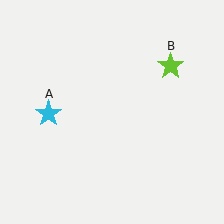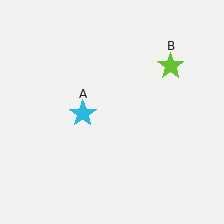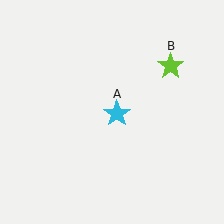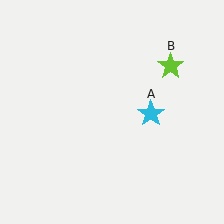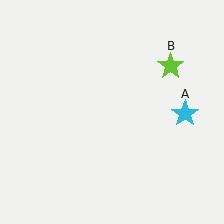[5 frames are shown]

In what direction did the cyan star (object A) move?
The cyan star (object A) moved right.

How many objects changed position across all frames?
1 object changed position: cyan star (object A).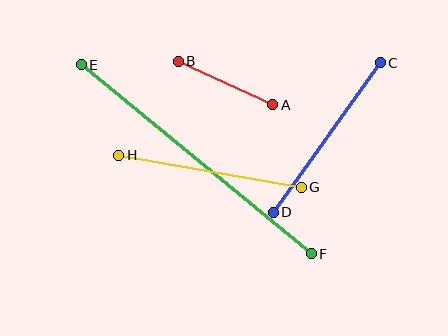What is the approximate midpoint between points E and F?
The midpoint is at approximately (196, 159) pixels.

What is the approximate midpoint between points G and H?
The midpoint is at approximately (210, 171) pixels.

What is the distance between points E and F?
The distance is approximately 298 pixels.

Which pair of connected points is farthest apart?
Points E and F are farthest apart.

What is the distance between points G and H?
The distance is approximately 186 pixels.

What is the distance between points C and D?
The distance is approximately 184 pixels.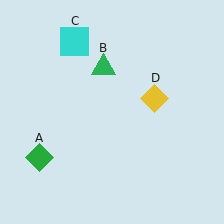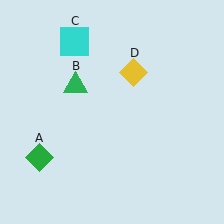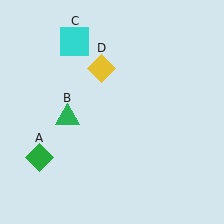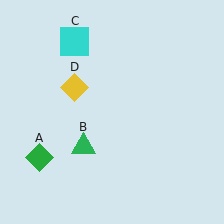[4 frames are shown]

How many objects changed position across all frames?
2 objects changed position: green triangle (object B), yellow diamond (object D).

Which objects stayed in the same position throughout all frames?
Green diamond (object A) and cyan square (object C) remained stationary.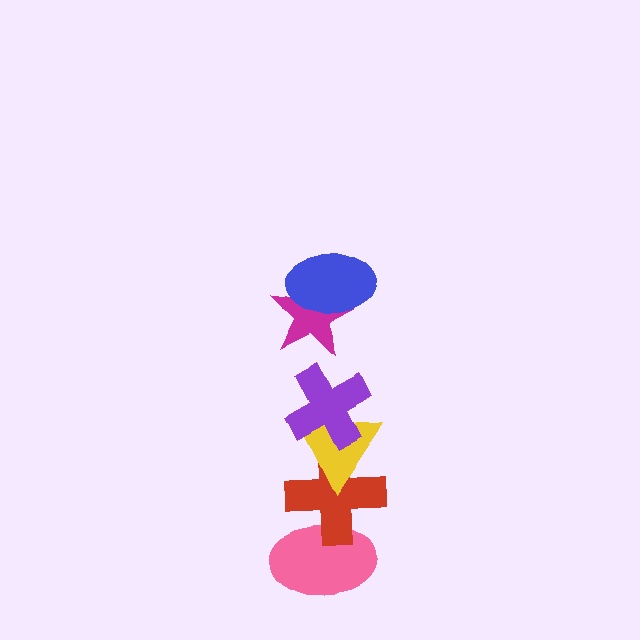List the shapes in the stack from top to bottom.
From top to bottom: the blue ellipse, the magenta star, the purple cross, the yellow triangle, the red cross, the pink ellipse.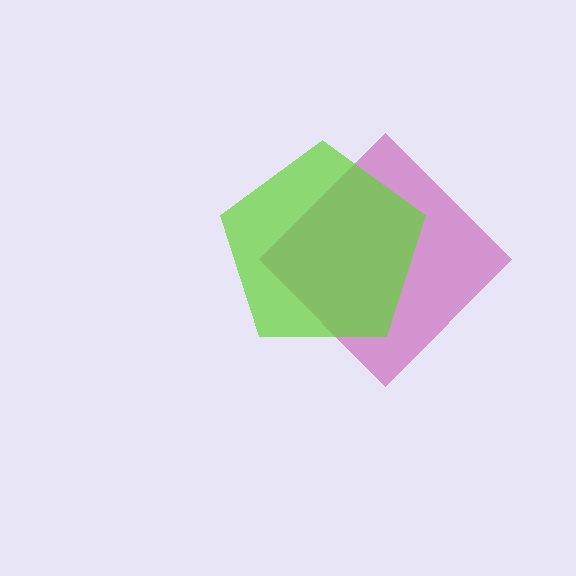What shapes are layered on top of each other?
The layered shapes are: a magenta diamond, a lime pentagon.